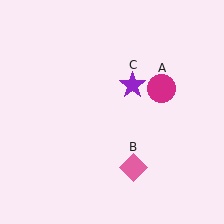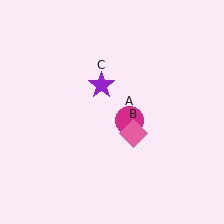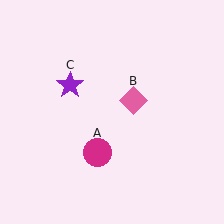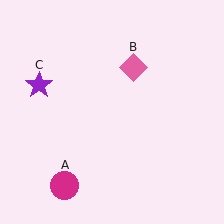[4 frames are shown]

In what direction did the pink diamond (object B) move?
The pink diamond (object B) moved up.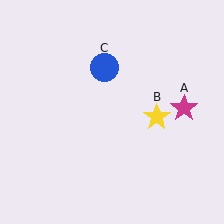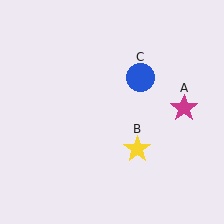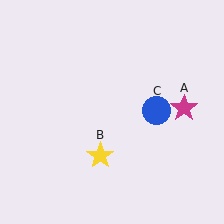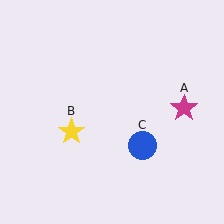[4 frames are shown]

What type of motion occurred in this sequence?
The yellow star (object B), blue circle (object C) rotated clockwise around the center of the scene.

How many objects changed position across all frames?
2 objects changed position: yellow star (object B), blue circle (object C).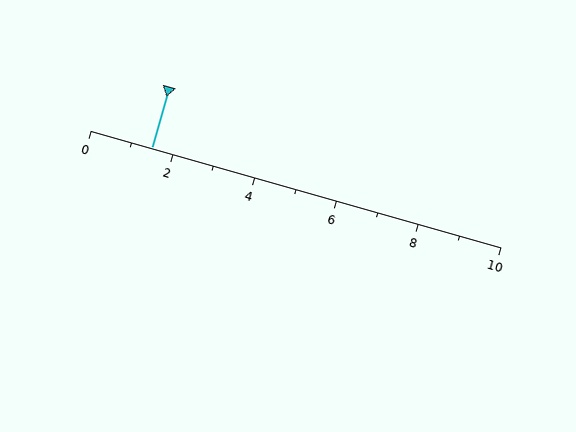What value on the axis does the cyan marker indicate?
The marker indicates approximately 1.5.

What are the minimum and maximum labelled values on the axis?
The axis runs from 0 to 10.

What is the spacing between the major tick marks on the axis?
The major ticks are spaced 2 apart.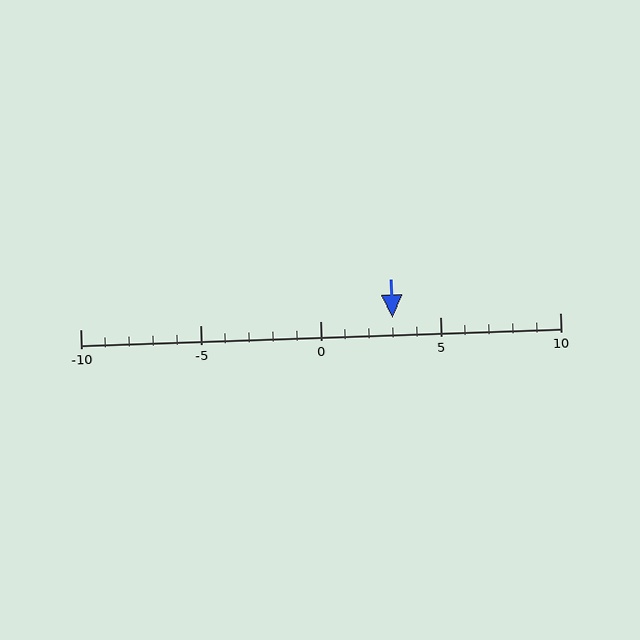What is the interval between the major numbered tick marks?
The major tick marks are spaced 5 units apart.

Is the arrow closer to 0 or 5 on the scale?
The arrow is closer to 5.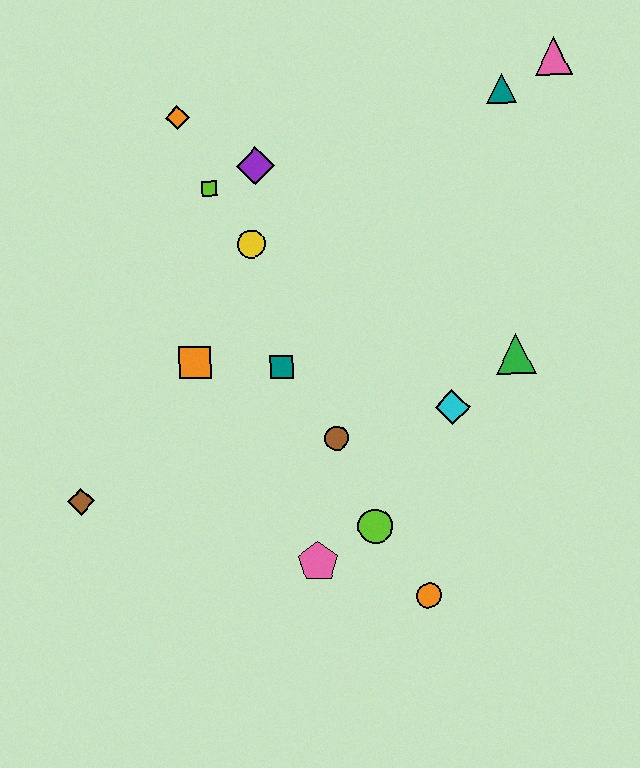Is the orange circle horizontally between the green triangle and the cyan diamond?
No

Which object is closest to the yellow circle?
The lime square is closest to the yellow circle.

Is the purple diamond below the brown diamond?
No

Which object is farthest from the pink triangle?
The brown diamond is farthest from the pink triangle.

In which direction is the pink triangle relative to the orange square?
The pink triangle is to the right of the orange square.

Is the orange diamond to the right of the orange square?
No